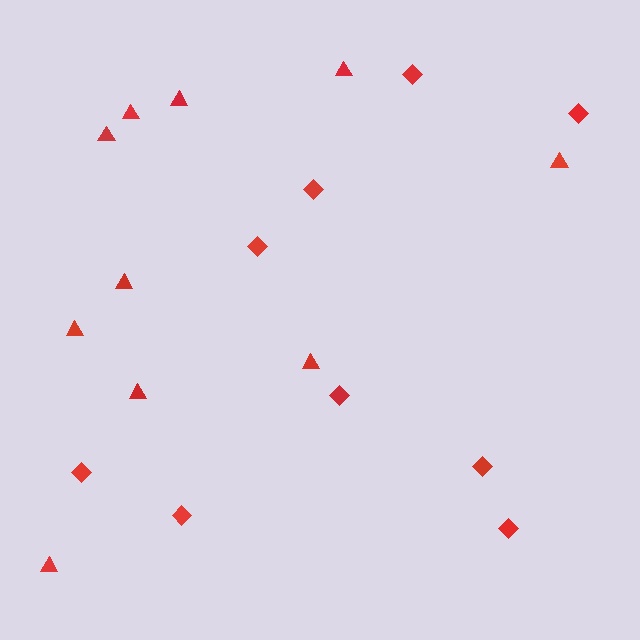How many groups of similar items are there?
There are 2 groups: one group of triangles (10) and one group of diamonds (9).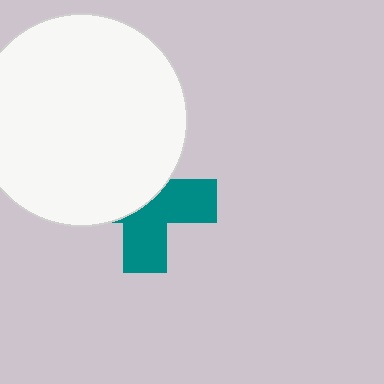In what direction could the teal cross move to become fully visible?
The teal cross could move down. That would shift it out from behind the white circle entirely.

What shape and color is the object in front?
The object in front is a white circle.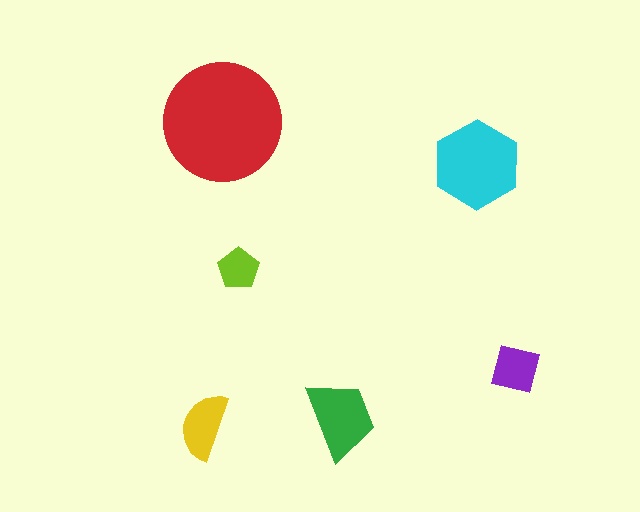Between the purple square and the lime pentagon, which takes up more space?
The purple square.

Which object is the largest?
The red circle.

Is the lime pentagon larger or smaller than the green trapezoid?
Smaller.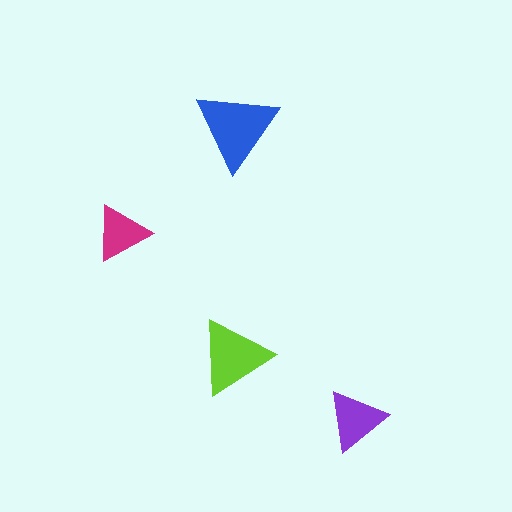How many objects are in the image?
There are 4 objects in the image.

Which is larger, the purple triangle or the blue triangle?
The blue one.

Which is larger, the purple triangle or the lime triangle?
The lime one.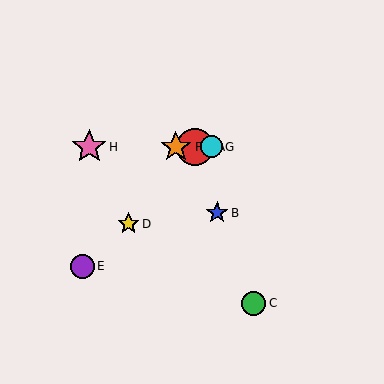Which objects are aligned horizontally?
Objects A, F, G, H are aligned horizontally.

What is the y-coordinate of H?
Object H is at y≈147.